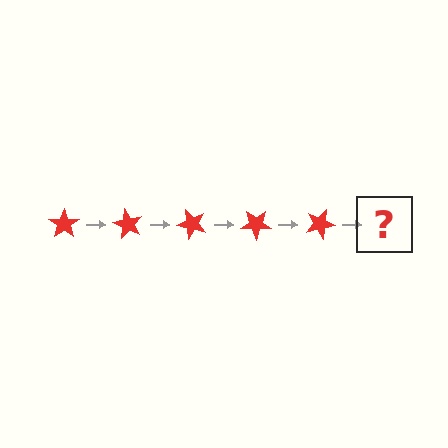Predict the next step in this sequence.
The next step is a red star rotated 300 degrees.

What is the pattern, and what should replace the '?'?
The pattern is that the star rotates 60 degrees each step. The '?' should be a red star rotated 300 degrees.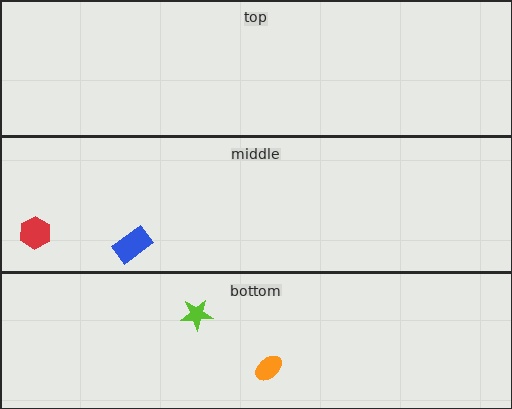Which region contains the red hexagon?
The middle region.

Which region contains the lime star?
The bottom region.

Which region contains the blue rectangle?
The middle region.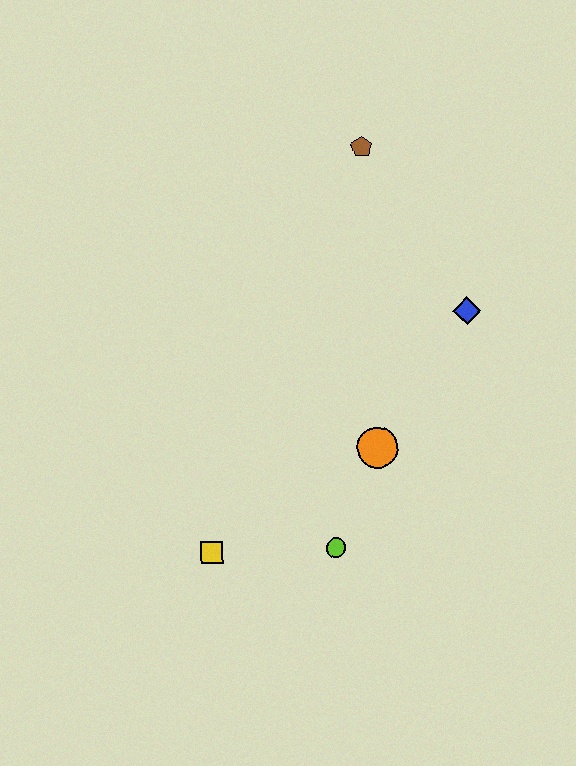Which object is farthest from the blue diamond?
The yellow square is farthest from the blue diamond.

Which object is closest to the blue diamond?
The orange circle is closest to the blue diamond.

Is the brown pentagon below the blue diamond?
No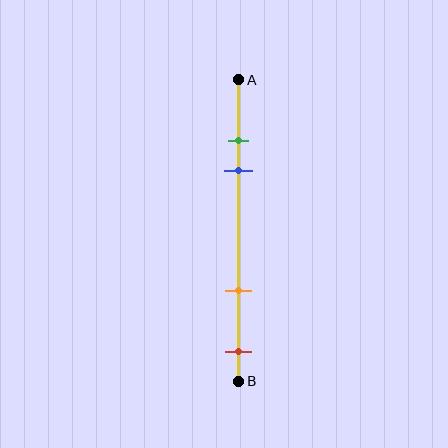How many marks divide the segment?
There are 4 marks dividing the segment.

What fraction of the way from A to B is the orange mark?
The orange mark is approximately 70% (0.7) of the way from A to B.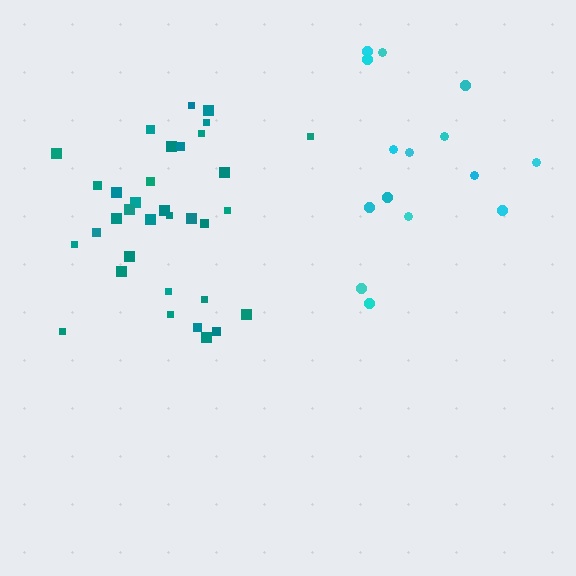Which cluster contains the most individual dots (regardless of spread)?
Teal (34).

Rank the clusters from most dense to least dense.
teal, cyan.